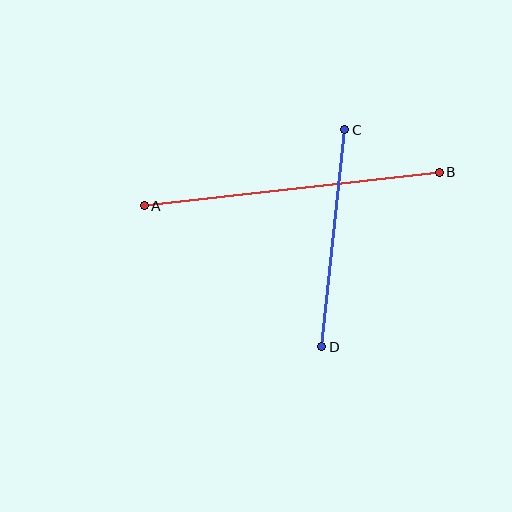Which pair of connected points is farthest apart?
Points A and B are farthest apart.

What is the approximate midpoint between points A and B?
The midpoint is at approximately (292, 189) pixels.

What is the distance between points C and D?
The distance is approximately 218 pixels.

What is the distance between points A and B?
The distance is approximately 297 pixels.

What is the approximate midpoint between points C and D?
The midpoint is at approximately (333, 238) pixels.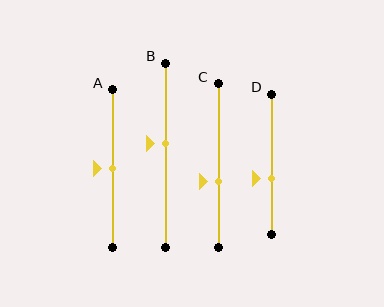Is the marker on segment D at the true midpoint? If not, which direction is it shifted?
No, the marker on segment D is shifted downward by about 10% of the segment length.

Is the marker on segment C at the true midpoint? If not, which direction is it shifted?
No, the marker on segment C is shifted downward by about 10% of the segment length.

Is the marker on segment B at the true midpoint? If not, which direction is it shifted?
No, the marker on segment B is shifted upward by about 6% of the segment length.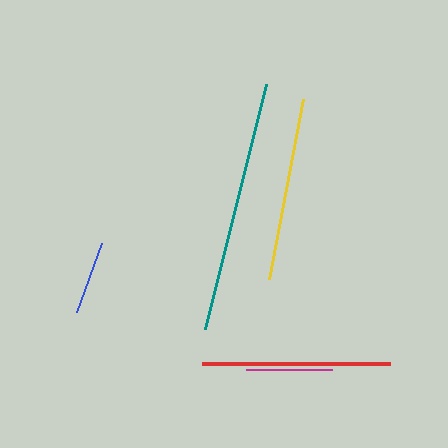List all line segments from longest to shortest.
From longest to shortest: teal, red, yellow, magenta, blue.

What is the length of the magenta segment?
The magenta segment is approximately 86 pixels long.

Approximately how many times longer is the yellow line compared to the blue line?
The yellow line is approximately 2.5 times the length of the blue line.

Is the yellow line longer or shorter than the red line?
The red line is longer than the yellow line.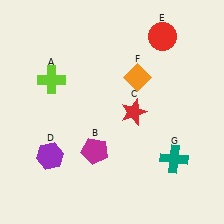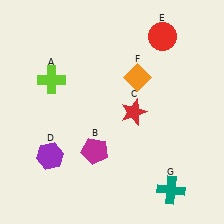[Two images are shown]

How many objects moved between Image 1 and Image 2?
1 object moved between the two images.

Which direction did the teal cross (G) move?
The teal cross (G) moved down.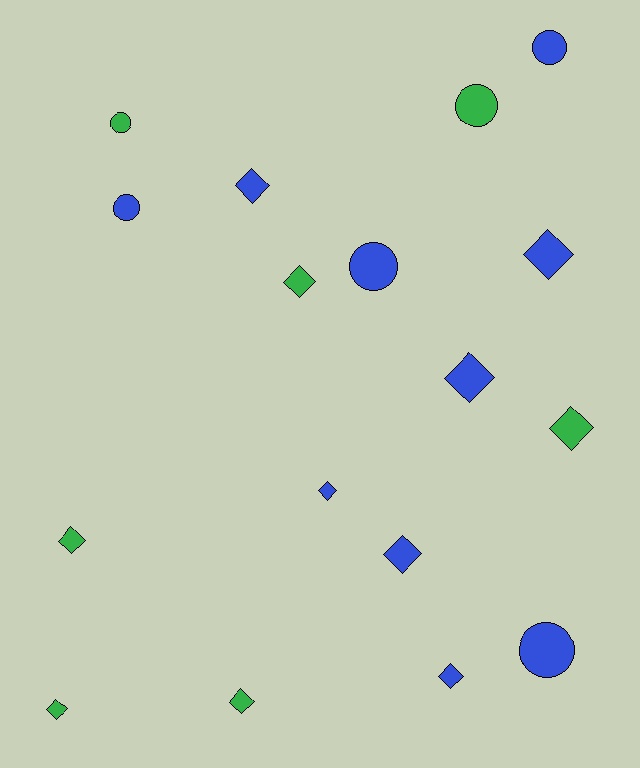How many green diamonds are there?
There are 5 green diamonds.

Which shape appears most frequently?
Diamond, with 11 objects.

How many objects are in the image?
There are 17 objects.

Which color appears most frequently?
Blue, with 10 objects.